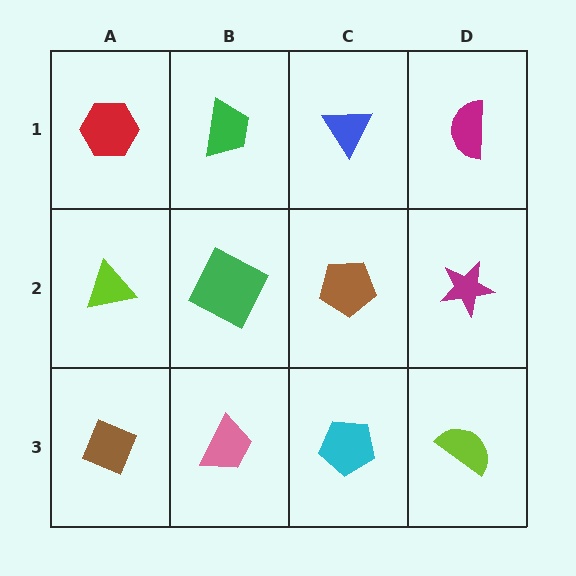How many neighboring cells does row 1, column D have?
2.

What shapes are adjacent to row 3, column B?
A green square (row 2, column B), a brown diamond (row 3, column A), a cyan pentagon (row 3, column C).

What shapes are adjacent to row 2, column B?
A green trapezoid (row 1, column B), a pink trapezoid (row 3, column B), a lime triangle (row 2, column A), a brown pentagon (row 2, column C).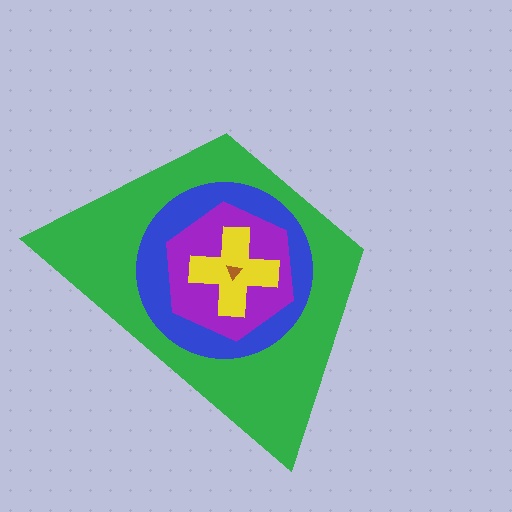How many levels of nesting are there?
5.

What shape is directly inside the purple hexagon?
The yellow cross.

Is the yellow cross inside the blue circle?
Yes.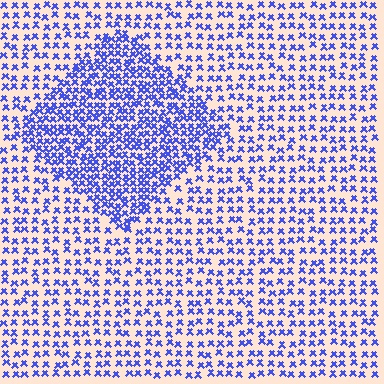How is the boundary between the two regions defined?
The boundary is defined by a change in element density (approximately 2.0x ratio). All elements are the same color, size, and shape.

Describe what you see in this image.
The image contains small blue elements arranged at two different densities. A diamond-shaped region is visible where the elements are more densely packed than the surrounding area.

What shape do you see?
I see a diamond.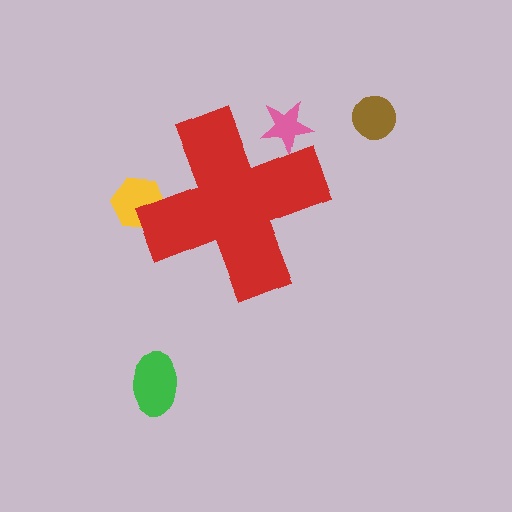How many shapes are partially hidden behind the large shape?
2 shapes are partially hidden.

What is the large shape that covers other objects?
A red cross.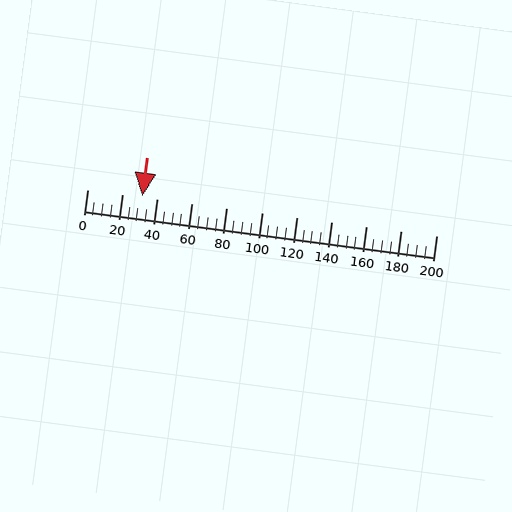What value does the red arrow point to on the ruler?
The red arrow points to approximately 32.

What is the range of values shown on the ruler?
The ruler shows values from 0 to 200.